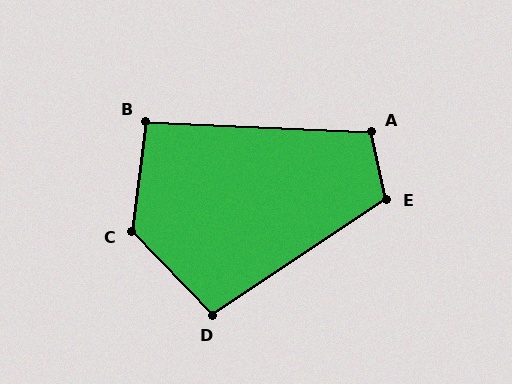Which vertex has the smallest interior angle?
B, at approximately 95 degrees.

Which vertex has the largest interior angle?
C, at approximately 128 degrees.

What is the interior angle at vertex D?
Approximately 100 degrees (obtuse).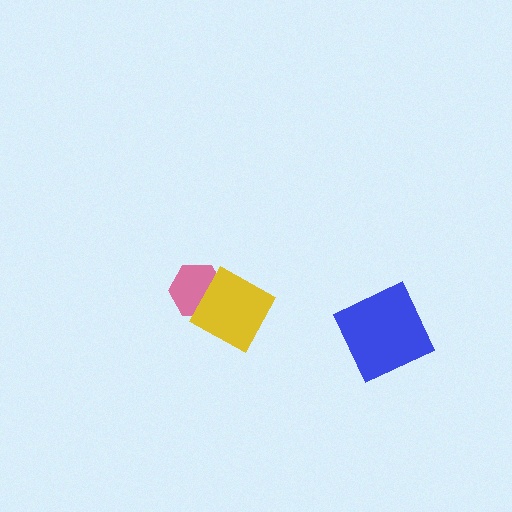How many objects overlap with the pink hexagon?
1 object overlaps with the pink hexagon.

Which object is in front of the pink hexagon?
The yellow diamond is in front of the pink hexagon.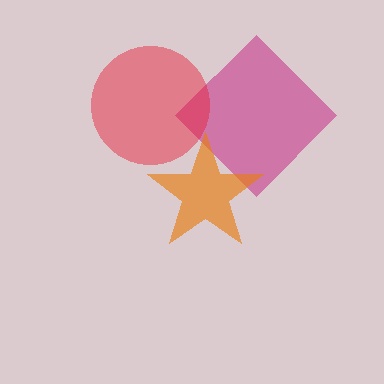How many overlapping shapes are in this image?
There are 3 overlapping shapes in the image.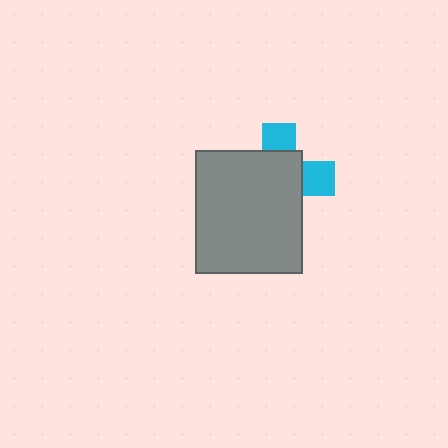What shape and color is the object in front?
The object in front is a gray rectangle.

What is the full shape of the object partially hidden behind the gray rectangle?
The partially hidden object is a cyan cross.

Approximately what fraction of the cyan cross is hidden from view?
Roughly 69% of the cyan cross is hidden behind the gray rectangle.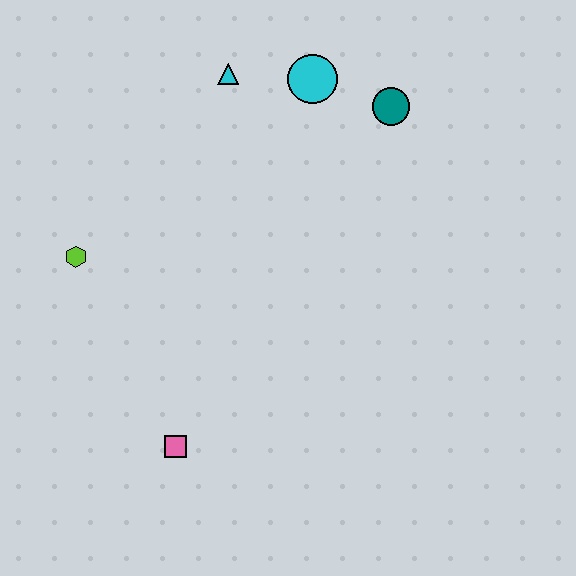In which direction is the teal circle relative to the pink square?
The teal circle is above the pink square.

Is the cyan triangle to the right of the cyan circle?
No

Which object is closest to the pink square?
The lime hexagon is closest to the pink square.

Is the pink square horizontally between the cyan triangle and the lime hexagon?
Yes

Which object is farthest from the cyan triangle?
The pink square is farthest from the cyan triangle.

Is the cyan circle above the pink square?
Yes